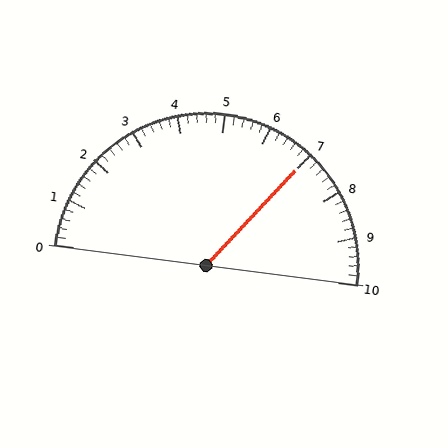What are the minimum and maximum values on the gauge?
The gauge ranges from 0 to 10.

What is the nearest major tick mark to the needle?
The nearest major tick mark is 7.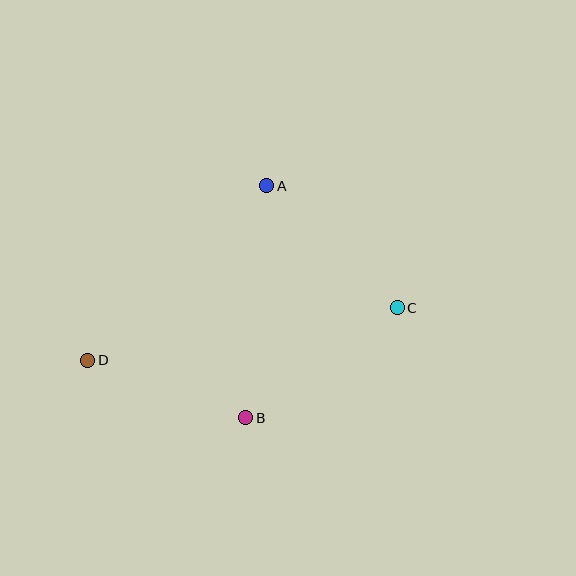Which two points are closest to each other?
Points B and D are closest to each other.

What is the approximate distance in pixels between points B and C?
The distance between B and C is approximately 187 pixels.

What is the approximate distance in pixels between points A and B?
The distance between A and B is approximately 233 pixels.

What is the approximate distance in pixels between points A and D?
The distance between A and D is approximately 250 pixels.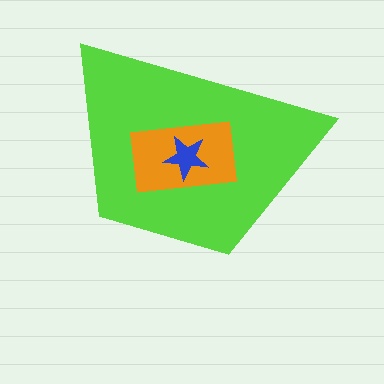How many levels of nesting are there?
3.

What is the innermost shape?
The blue star.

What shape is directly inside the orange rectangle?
The blue star.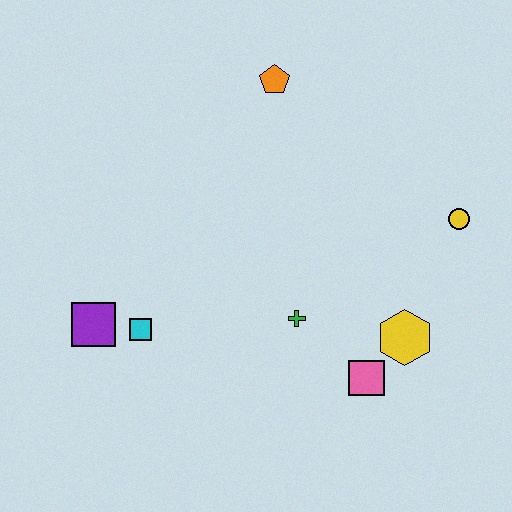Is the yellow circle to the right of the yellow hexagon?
Yes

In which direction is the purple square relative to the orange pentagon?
The purple square is below the orange pentagon.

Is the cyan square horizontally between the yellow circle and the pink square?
No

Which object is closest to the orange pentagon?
The yellow circle is closest to the orange pentagon.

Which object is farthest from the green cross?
The orange pentagon is farthest from the green cross.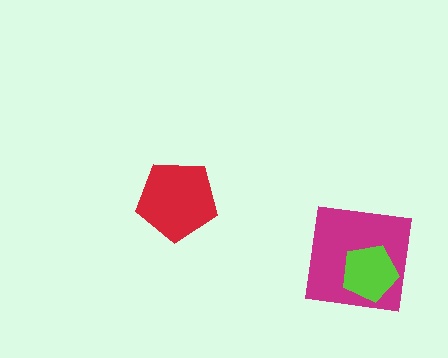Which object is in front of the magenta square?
The lime pentagon is in front of the magenta square.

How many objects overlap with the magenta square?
1 object overlaps with the magenta square.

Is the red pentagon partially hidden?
No, no other shape covers it.